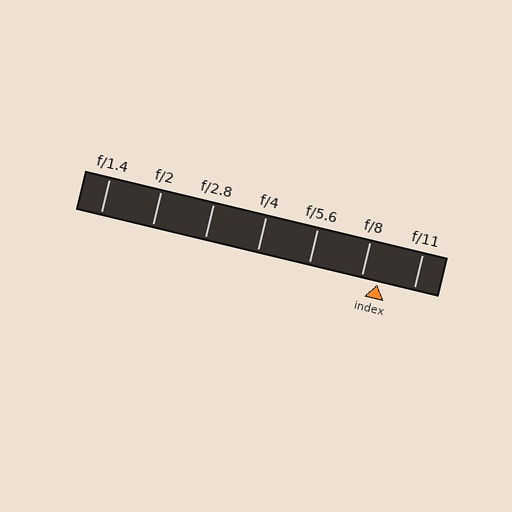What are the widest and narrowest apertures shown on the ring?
The widest aperture shown is f/1.4 and the narrowest is f/11.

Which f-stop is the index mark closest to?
The index mark is closest to f/8.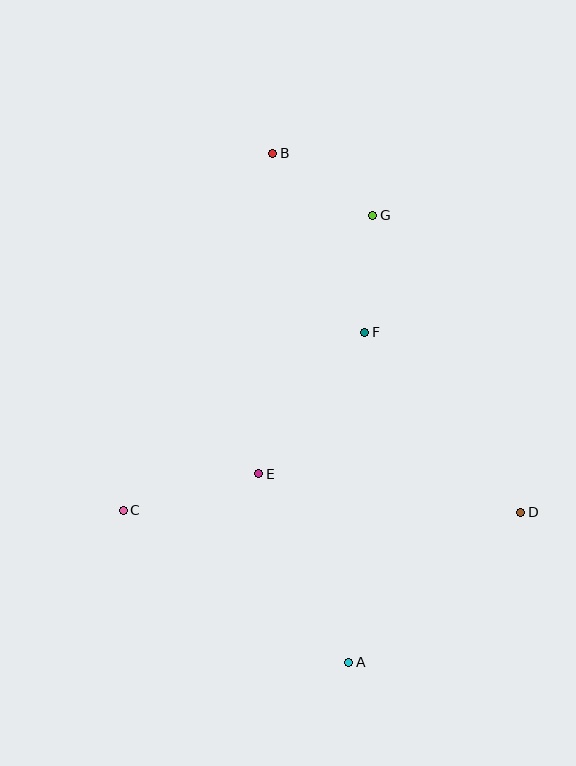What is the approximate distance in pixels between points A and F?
The distance between A and F is approximately 330 pixels.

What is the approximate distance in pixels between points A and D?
The distance between A and D is approximately 228 pixels.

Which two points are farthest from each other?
Points A and B are farthest from each other.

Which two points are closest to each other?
Points F and G are closest to each other.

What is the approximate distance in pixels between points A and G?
The distance between A and G is approximately 447 pixels.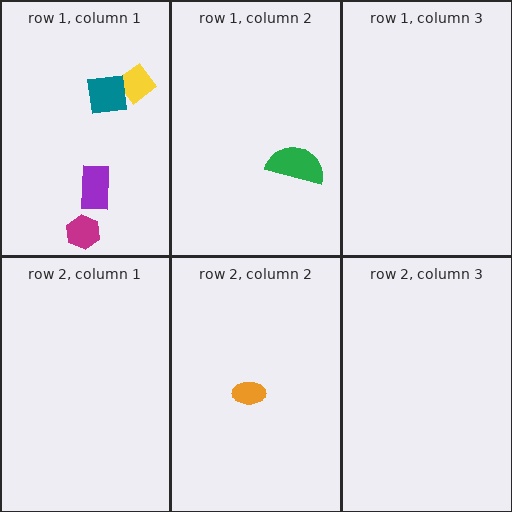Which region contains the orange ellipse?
The row 2, column 2 region.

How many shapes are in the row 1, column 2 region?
1.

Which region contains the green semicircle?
The row 1, column 2 region.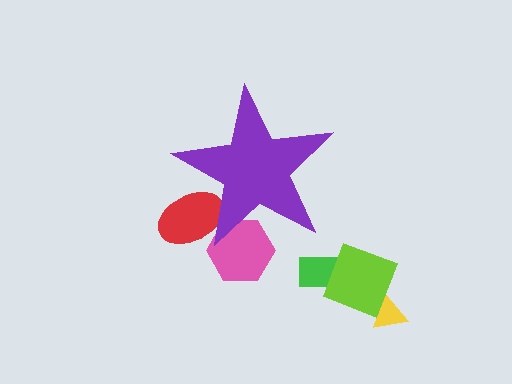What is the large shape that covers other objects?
A purple star.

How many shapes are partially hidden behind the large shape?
2 shapes are partially hidden.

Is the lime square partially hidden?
No, the lime square is fully visible.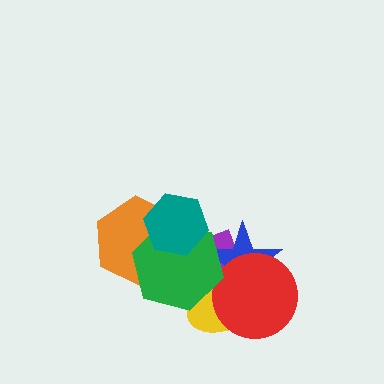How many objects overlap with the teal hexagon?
2 objects overlap with the teal hexagon.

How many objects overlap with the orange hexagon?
2 objects overlap with the orange hexagon.